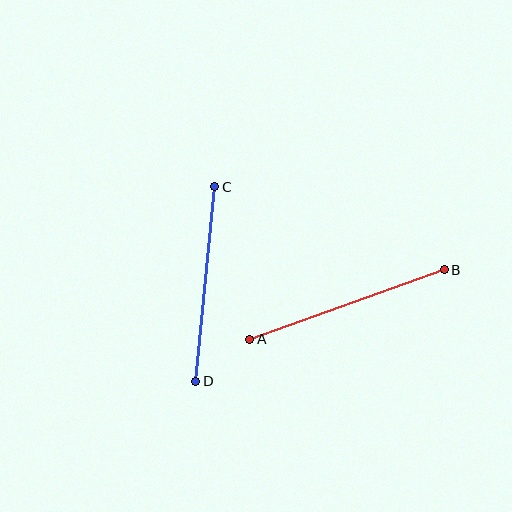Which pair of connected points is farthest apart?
Points A and B are farthest apart.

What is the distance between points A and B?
The distance is approximately 207 pixels.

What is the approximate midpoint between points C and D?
The midpoint is at approximately (205, 284) pixels.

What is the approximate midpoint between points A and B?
The midpoint is at approximately (347, 305) pixels.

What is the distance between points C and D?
The distance is approximately 196 pixels.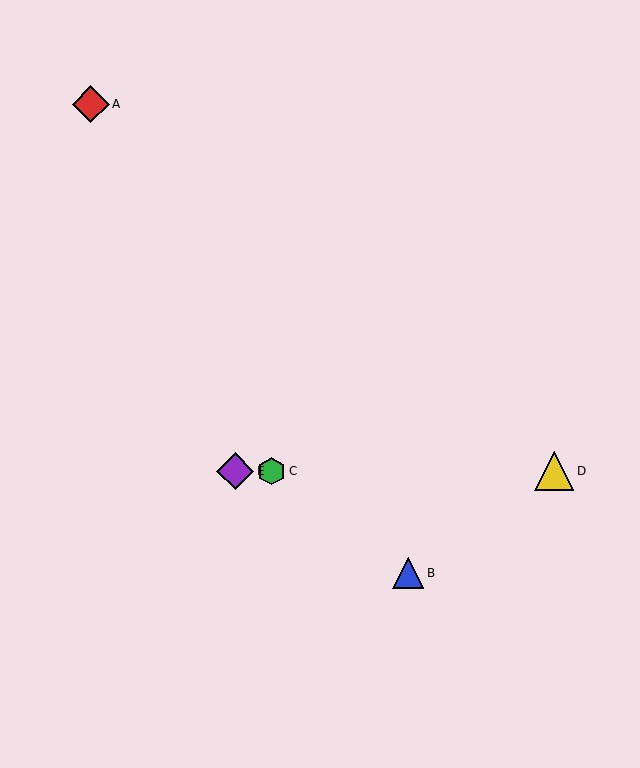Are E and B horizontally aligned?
No, E is at y≈471 and B is at y≈573.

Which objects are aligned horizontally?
Objects C, D, E are aligned horizontally.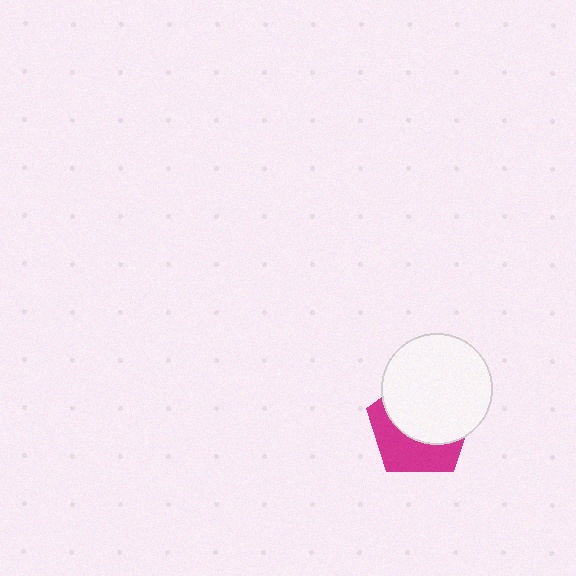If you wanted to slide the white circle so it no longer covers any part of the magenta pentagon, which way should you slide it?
Slide it up — that is the most direct way to separate the two shapes.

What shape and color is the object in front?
The object in front is a white circle.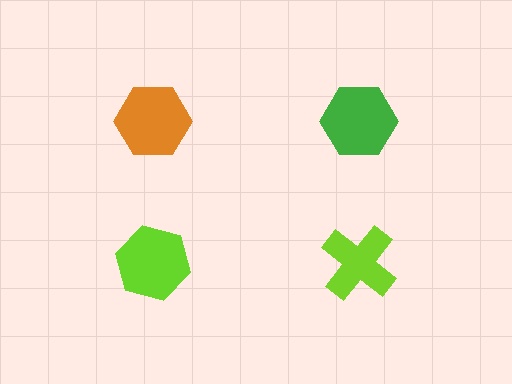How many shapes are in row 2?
2 shapes.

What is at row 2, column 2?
A lime cross.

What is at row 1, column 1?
An orange hexagon.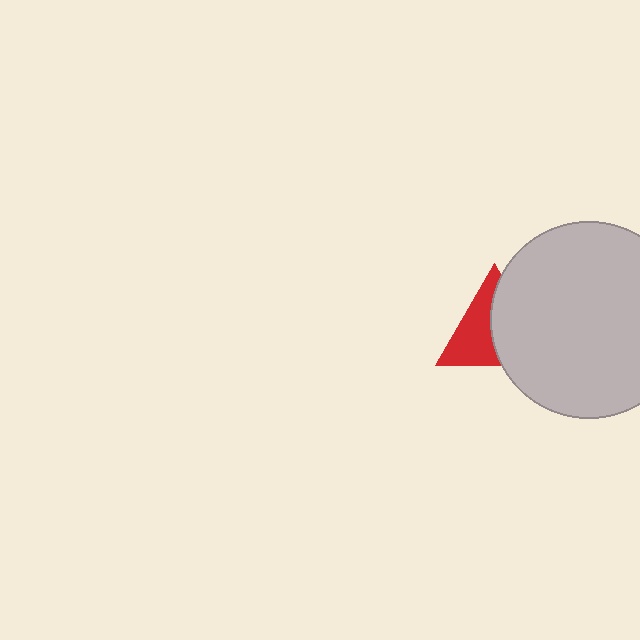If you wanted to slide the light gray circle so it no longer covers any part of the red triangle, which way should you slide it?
Slide it right — that is the most direct way to separate the two shapes.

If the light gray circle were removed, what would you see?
You would see the complete red triangle.